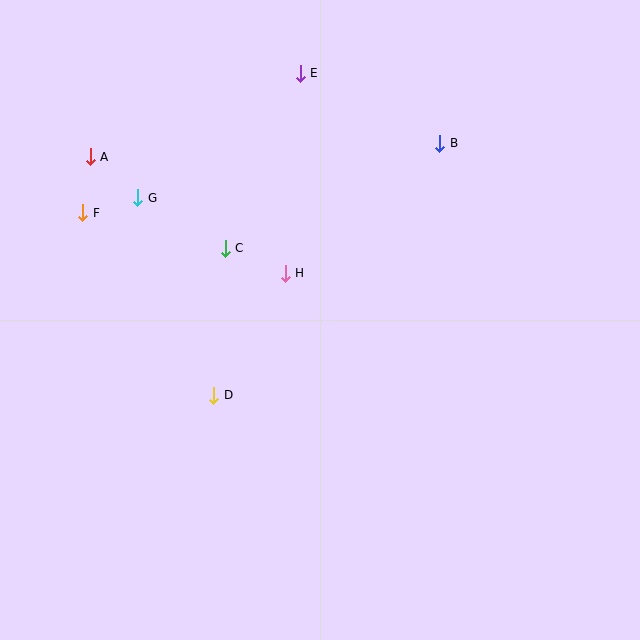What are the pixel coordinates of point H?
Point H is at (285, 273).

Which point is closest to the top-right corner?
Point B is closest to the top-right corner.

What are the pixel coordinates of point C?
Point C is at (225, 248).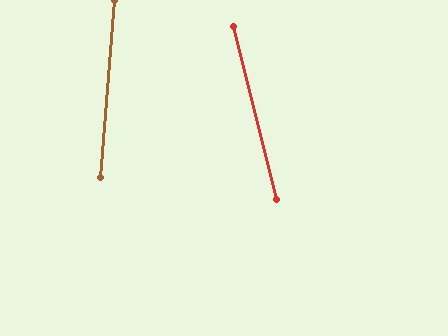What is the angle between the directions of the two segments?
Approximately 19 degrees.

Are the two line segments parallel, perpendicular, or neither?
Neither parallel nor perpendicular — they differ by about 19°.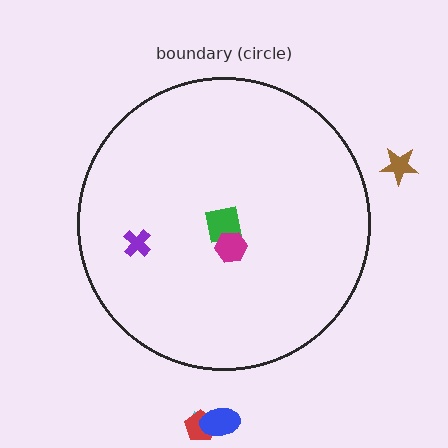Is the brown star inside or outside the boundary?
Outside.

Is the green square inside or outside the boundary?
Inside.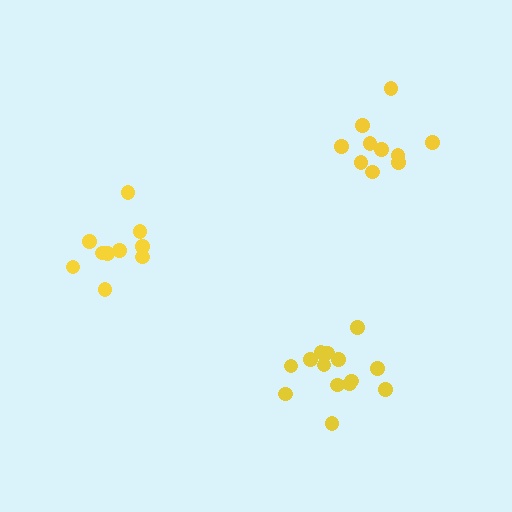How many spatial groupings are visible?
There are 3 spatial groupings.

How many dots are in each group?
Group 1: 10 dots, Group 2: 14 dots, Group 3: 10 dots (34 total).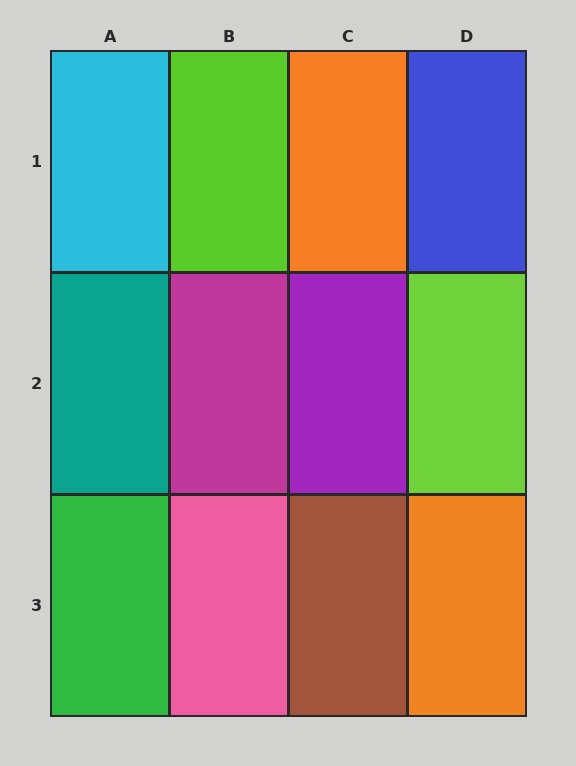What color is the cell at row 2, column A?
Teal.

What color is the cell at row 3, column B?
Pink.